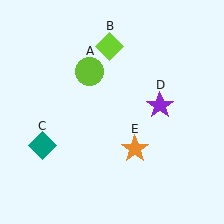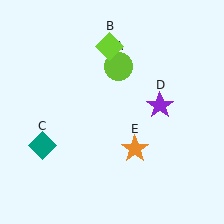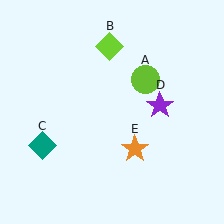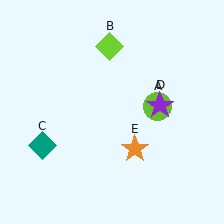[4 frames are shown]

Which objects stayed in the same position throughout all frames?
Lime diamond (object B) and teal diamond (object C) and purple star (object D) and orange star (object E) remained stationary.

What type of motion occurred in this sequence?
The lime circle (object A) rotated clockwise around the center of the scene.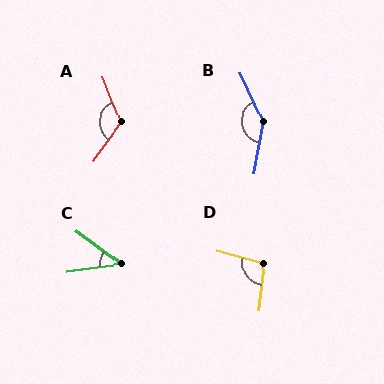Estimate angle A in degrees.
Approximately 123 degrees.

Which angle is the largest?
B, at approximately 144 degrees.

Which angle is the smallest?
C, at approximately 43 degrees.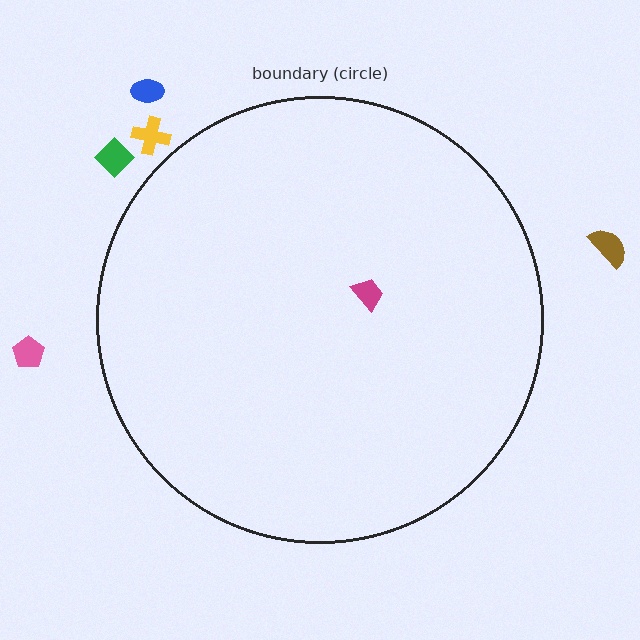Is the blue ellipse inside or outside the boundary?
Outside.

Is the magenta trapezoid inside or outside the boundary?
Inside.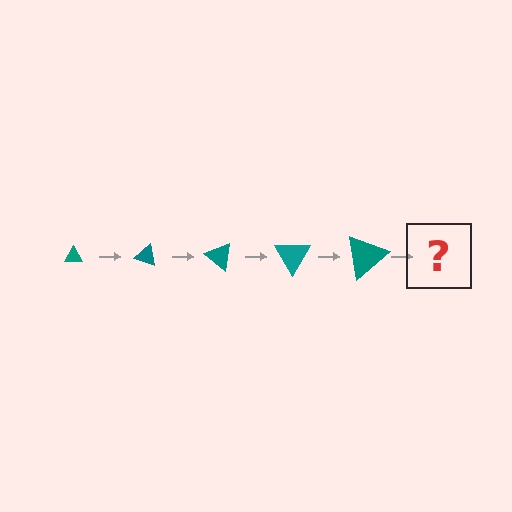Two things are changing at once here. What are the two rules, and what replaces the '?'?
The two rules are that the triangle grows larger each step and it rotates 20 degrees each step. The '?' should be a triangle, larger than the previous one and rotated 100 degrees from the start.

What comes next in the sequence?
The next element should be a triangle, larger than the previous one and rotated 100 degrees from the start.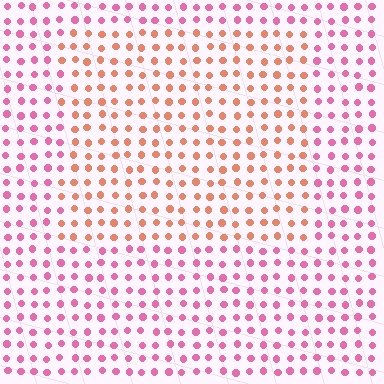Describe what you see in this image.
The image is filled with small pink elements in a uniform arrangement. A rectangle-shaped region is visible where the elements are tinted to a slightly different hue, forming a subtle color boundary.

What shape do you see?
I see a rectangle.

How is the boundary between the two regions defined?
The boundary is defined purely by a slight shift in hue (about 44 degrees). Spacing, size, and orientation are identical on both sides.